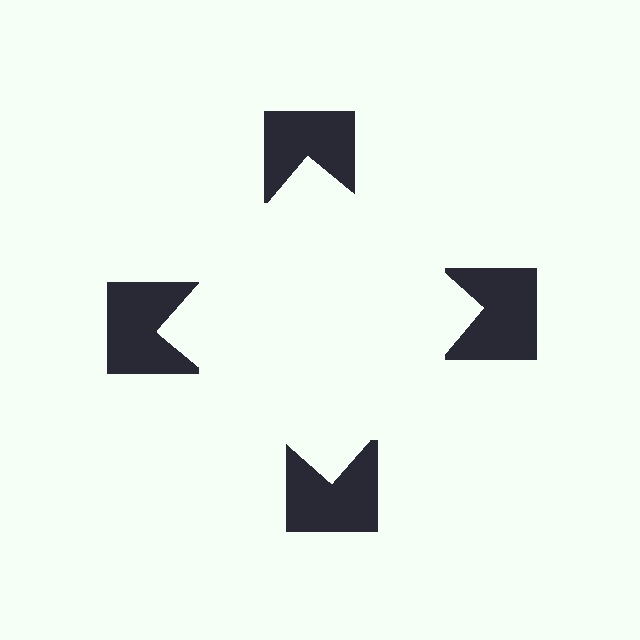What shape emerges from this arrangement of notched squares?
An illusory square — its edges are inferred from the aligned wedge cuts in the notched squares, not physically drawn.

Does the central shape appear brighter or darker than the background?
It typically appears slightly brighter than the background, even though no actual brightness change is drawn.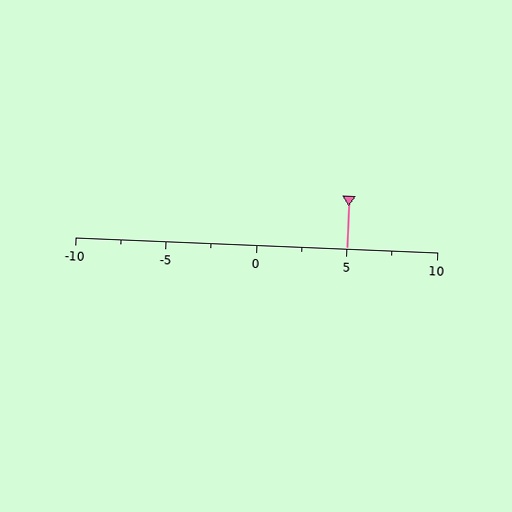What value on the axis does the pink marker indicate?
The marker indicates approximately 5.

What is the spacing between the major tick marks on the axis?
The major ticks are spaced 5 apart.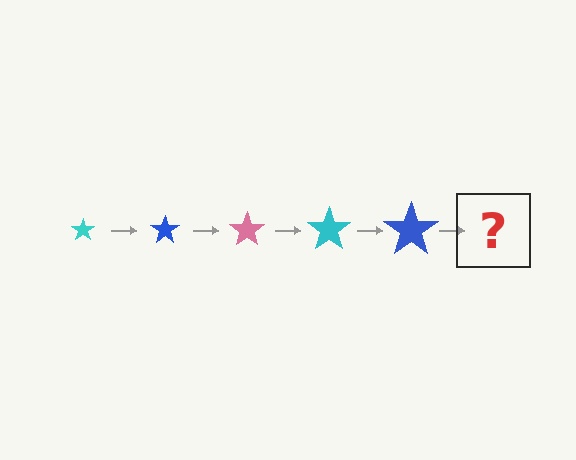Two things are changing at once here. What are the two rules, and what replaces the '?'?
The two rules are that the star grows larger each step and the color cycles through cyan, blue, and pink. The '?' should be a pink star, larger than the previous one.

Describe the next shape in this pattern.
It should be a pink star, larger than the previous one.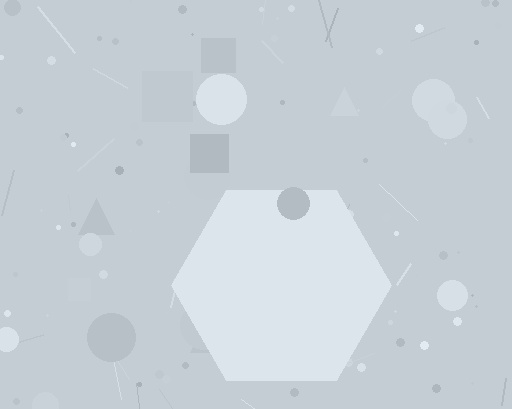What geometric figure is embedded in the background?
A hexagon is embedded in the background.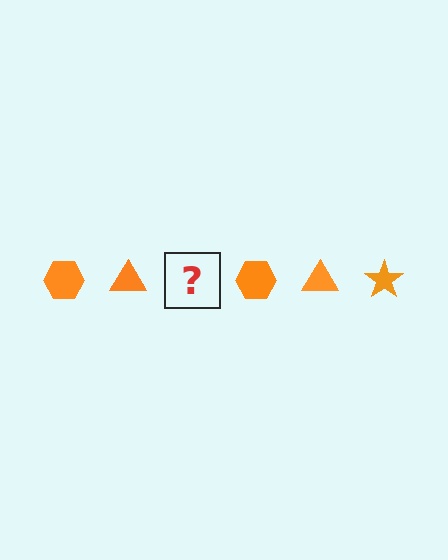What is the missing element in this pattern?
The missing element is an orange star.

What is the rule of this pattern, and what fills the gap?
The rule is that the pattern cycles through hexagon, triangle, star shapes in orange. The gap should be filled with an orange star.